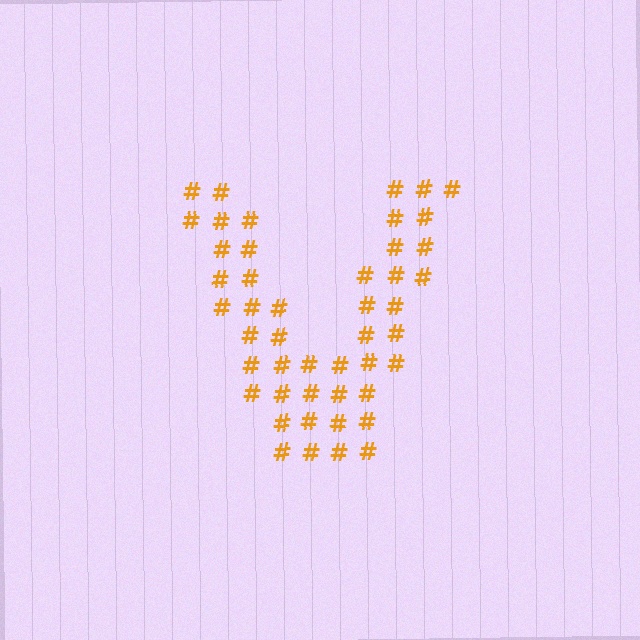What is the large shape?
The large shape is the letter V.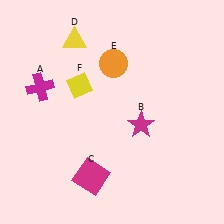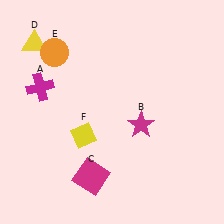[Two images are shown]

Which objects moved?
The objects that moved are: the yellow triangle (D), the orange circle (E), the yellow diamond (F).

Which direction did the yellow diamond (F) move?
The yellow diamond (F) moved down.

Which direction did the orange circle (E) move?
The orange circle (E) moved left.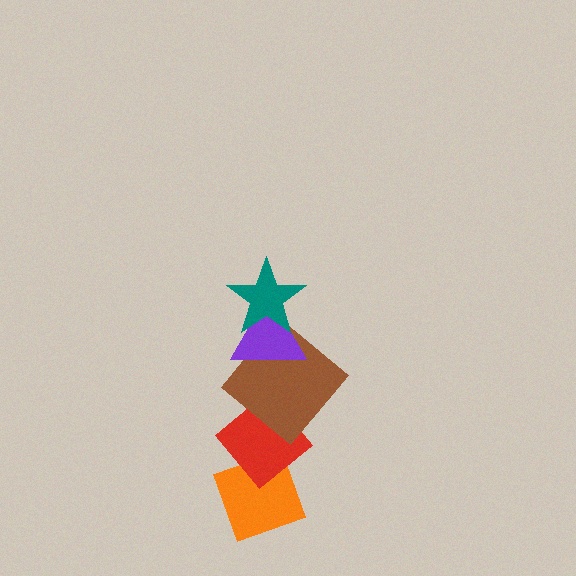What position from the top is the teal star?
The teal star is 1st from the top.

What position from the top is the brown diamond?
The brown diamond is 3rd from the top.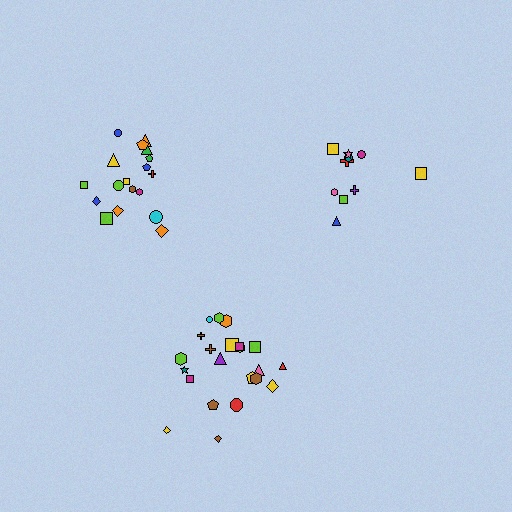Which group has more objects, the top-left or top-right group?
The top-left group.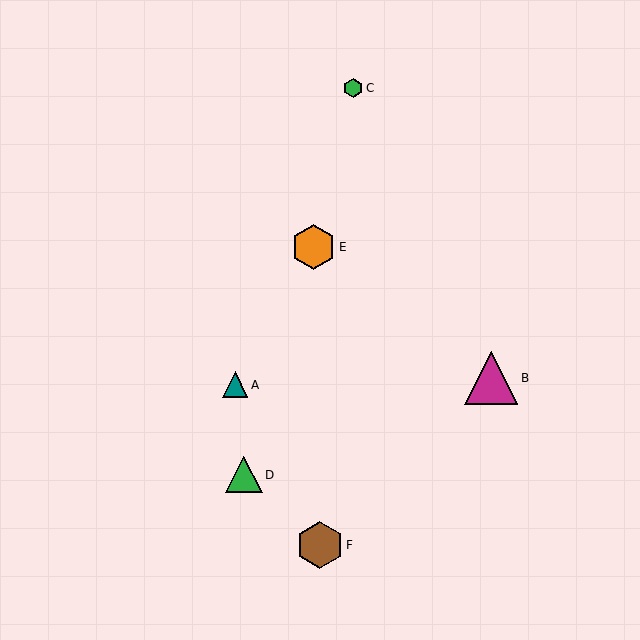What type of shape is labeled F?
Shape F is a brown hexagon.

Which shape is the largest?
The magenta triangle (labeled B) is the largest.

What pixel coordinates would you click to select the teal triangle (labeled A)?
Click at (235, 385) to select the teal triangle A.